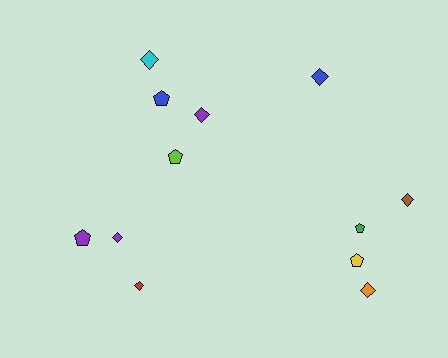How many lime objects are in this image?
There is 1 lime object.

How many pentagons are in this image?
There are 5 pentagons.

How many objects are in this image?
There are 12 objects.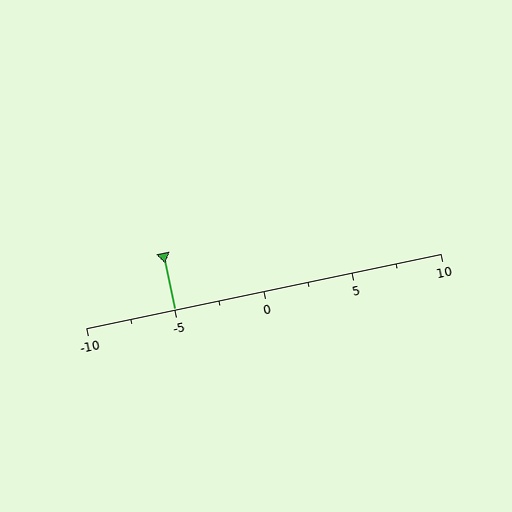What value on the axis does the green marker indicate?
The marker indicates approximately -5.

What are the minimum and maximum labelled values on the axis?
The axis runs from -10 to 10.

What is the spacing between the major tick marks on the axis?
The major ticks are spaced 5 apart.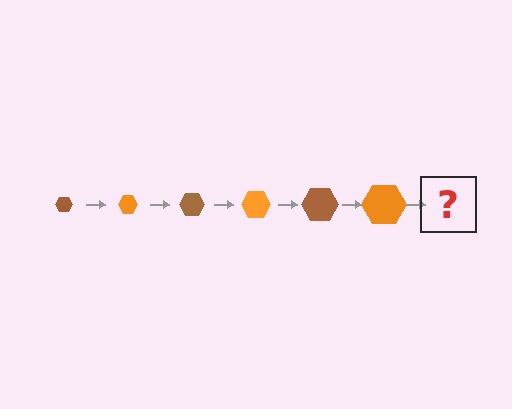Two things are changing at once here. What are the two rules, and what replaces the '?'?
The two rules are that the hexagon grows larger each step and the color cycles through brown and orange. The '?' should be a brown hexagon, larger than the previous one.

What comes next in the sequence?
The next element should be a brown hexagon, larger than the previous one.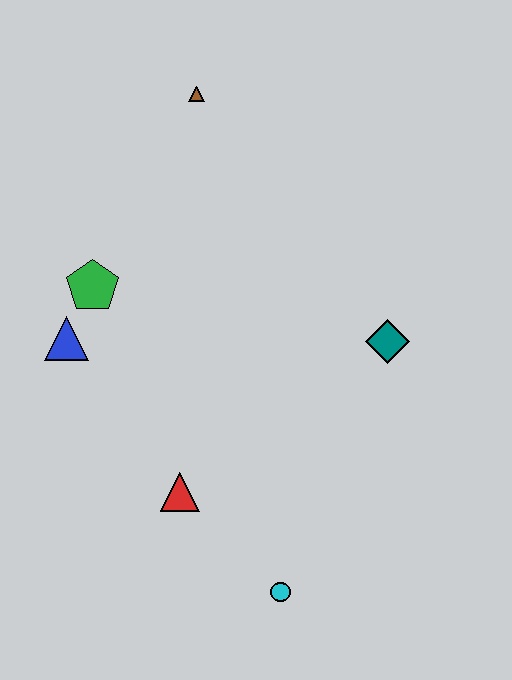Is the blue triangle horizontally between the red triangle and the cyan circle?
No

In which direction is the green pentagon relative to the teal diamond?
The green pentagon is to the left of the teal diamond.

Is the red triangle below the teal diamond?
Yes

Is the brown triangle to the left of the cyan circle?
Yes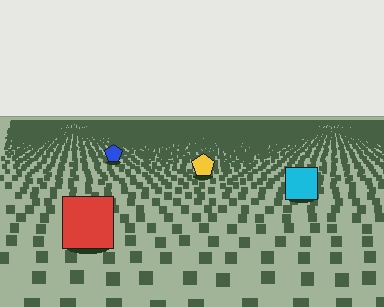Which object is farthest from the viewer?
The blue pentagon is farthest from the viewer. It appears smaller and the ground texture around it is denser.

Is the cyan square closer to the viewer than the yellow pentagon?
Yes. The cyan square is closer — you can tell from the texture gradient: the ground texture is coarser near it.